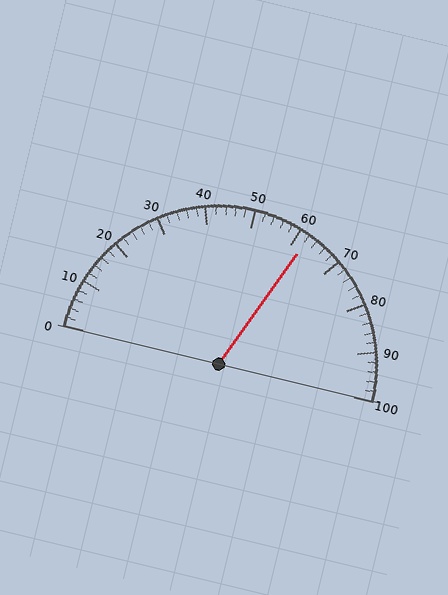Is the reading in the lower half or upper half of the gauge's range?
The reading is in the upper half of the range (0 to 100).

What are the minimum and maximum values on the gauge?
The gauge ranges from 0 to 100.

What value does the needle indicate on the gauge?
The needle indicates approximately 62.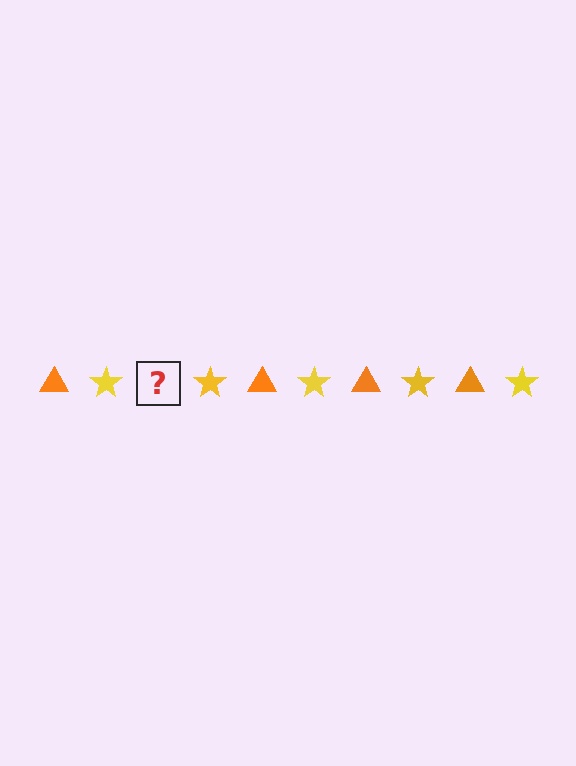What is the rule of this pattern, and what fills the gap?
The rule is that the pattern alternates between orange triangle and yellow star. The gap should be filled with an orange triangle.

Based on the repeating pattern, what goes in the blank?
The blank should be an orange triangle.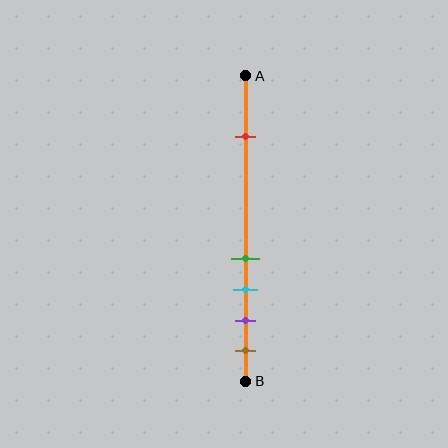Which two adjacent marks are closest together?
The green and cyan marks are the closest adjacent pair.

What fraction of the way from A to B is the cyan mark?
The cyan mark is approximately 70% (0.7) of the way from A to B.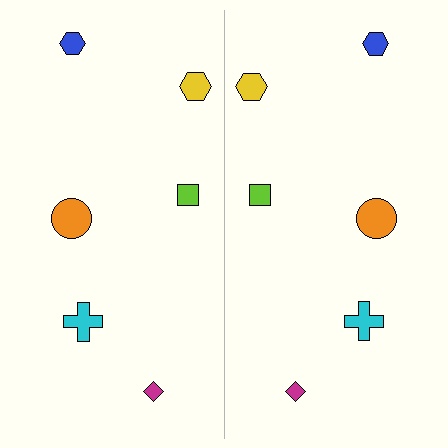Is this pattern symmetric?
Yes, this pattern has bilateral (reflection) symmetry.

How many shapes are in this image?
There are 12 shapes in this image.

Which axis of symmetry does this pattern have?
The pattern has a vertical axis of symmetry running through the center of the image.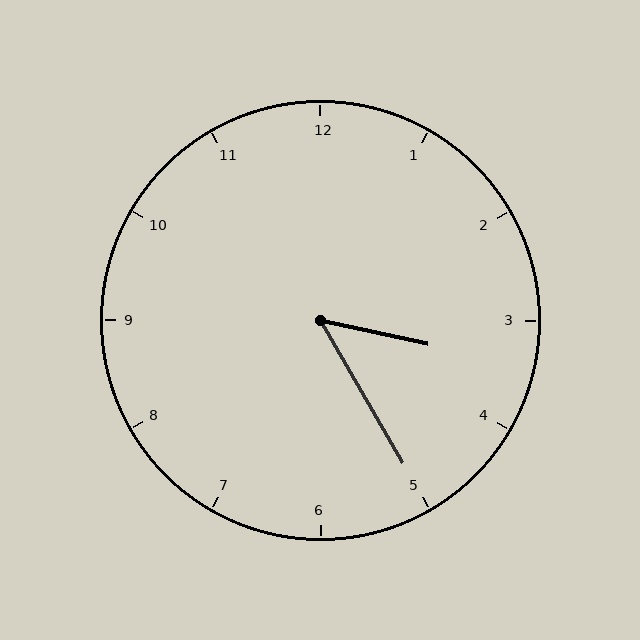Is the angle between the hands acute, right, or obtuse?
It is acute.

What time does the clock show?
3:25.